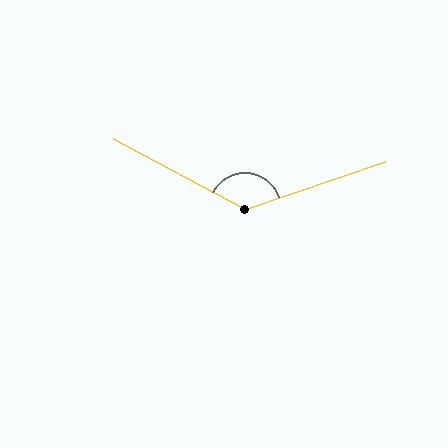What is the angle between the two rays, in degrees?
Approximately 133 degrees.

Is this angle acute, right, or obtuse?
It is obtuse.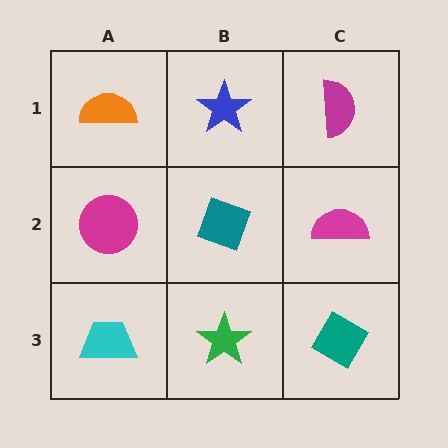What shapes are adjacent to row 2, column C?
A magenta semicircle (row 1, column C), a teal diamond (row 3, column C), a teal diamond (row 2, column B).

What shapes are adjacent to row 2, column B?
A blue star (row 1, column B), a green star (row 3, column B), a magenta circle (row 2, column A), a magenta semicircle (row 2, column C).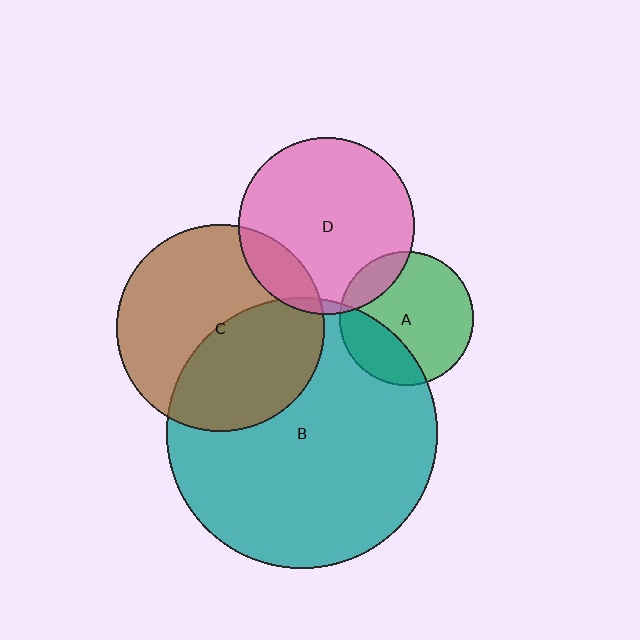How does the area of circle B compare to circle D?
Approximately 2.3 times.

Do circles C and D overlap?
Yes.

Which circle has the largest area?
Circle B (teal).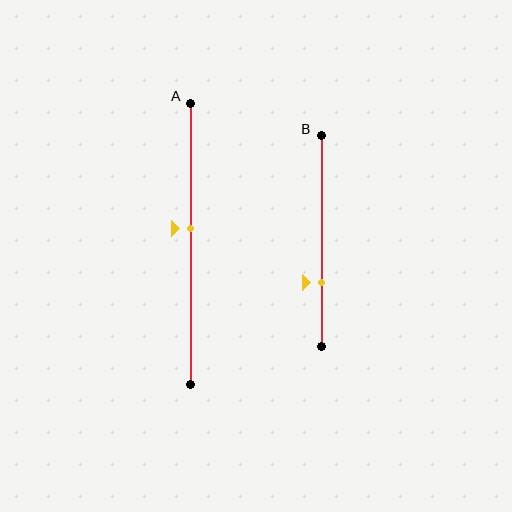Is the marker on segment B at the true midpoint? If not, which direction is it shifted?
No, the marker on segment B is shifted downward by about 20% of the segment length.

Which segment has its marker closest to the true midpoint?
Segment A has its marker closest to the true midpoint.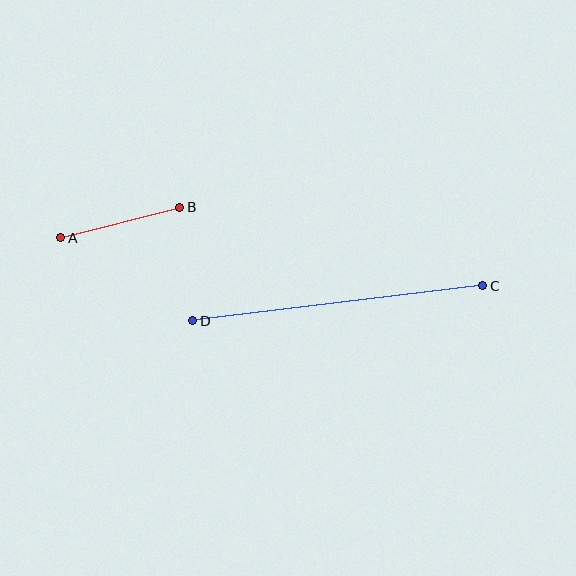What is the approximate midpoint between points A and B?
The midpoint is at approximately (120, 223) pixels.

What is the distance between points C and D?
The distance is approximately 292 pixels.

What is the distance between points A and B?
The distance is approximately 123 pixels.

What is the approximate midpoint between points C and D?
The midpoint is at approximately (338, 303) pixels.